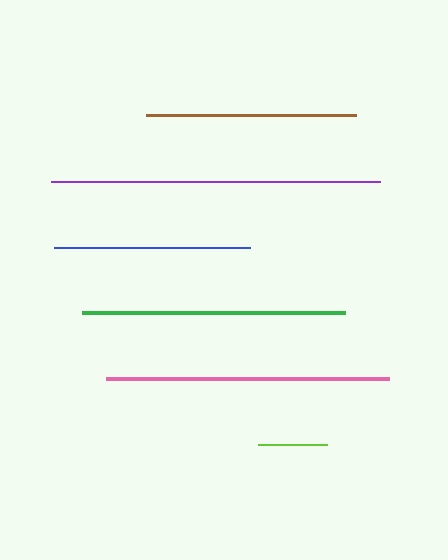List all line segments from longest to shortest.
From longest to shortest: purple, pink, green, brown, blue, lime.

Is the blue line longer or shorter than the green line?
The green line is longer than the blue line.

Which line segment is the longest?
The purple line is the longest at approximately 329 pixels.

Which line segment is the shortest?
The lime line is the shortest at approximately 69 pixels.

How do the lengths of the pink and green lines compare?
The pink and green lines are approximately the same length.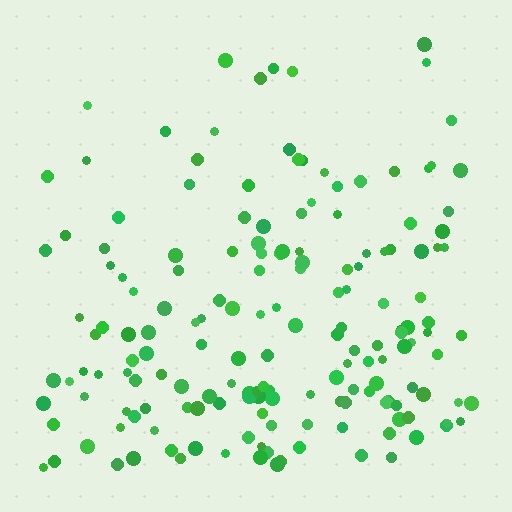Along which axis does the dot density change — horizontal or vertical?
Vertical.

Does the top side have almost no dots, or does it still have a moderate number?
Still a moderate number, just noticeably fewer than the bottom.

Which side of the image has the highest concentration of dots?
The bottom.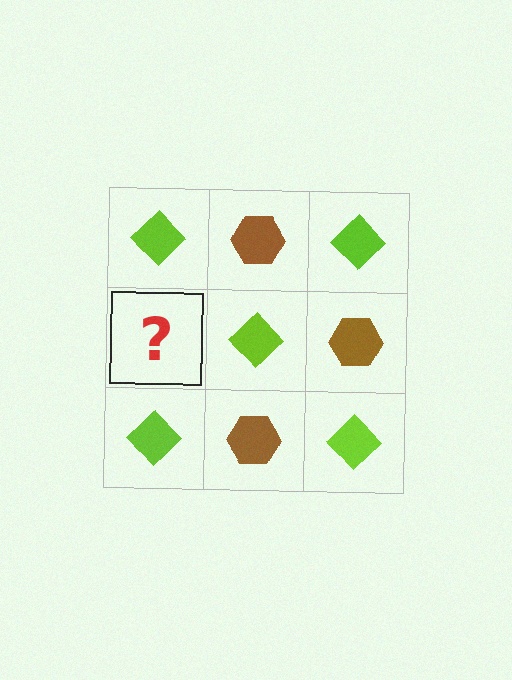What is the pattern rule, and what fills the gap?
The rule is that it alternates lime diamond and brown hexagon in a checkerboard pattern. The gap should be filled with a brown hexagon.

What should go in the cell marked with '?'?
The missing cell should contain a brown hexagon.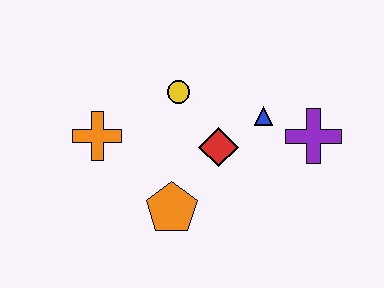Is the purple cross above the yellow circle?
No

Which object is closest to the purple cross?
The blue triangle is closest to the purple cross.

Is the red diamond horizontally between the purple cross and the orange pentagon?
Yes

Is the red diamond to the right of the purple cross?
No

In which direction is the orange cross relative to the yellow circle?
The orange cross is to the left of the yellow circle.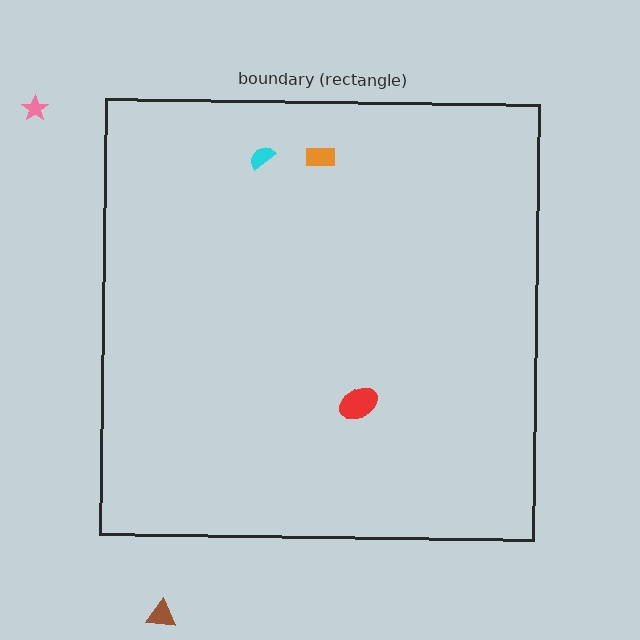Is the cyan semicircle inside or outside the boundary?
Inside.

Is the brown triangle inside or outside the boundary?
Outside.